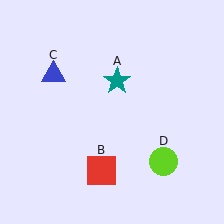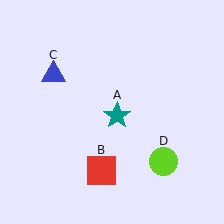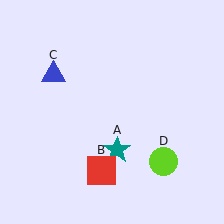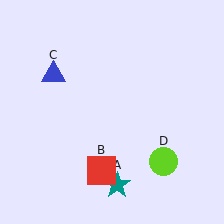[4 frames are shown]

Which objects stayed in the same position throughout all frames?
Red square (object B) and blue triangle (object C) and lime circle (object D) remained stationary.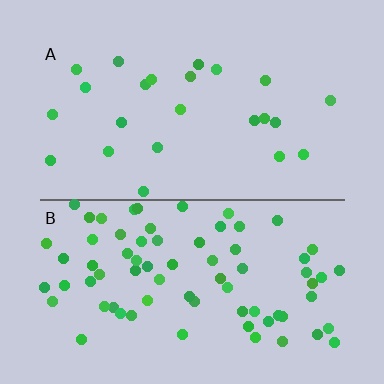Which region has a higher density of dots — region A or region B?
B (the bottom).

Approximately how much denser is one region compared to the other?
Approximately 3.1× — region B over region A.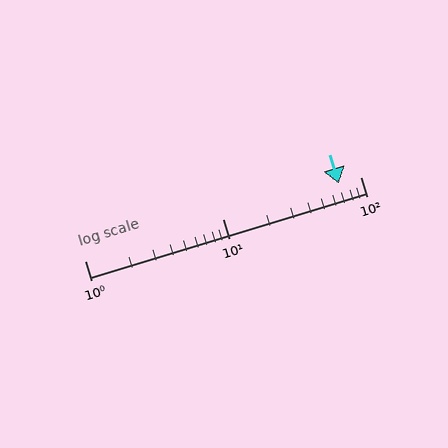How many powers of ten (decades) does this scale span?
The scale spans 2 decades, from 1 to 100.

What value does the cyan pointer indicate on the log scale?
The pointer indicates approximately 70.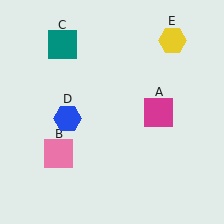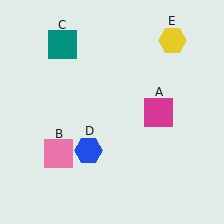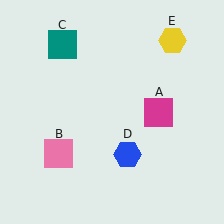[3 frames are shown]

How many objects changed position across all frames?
1 object changed position: blue hexagon (object D).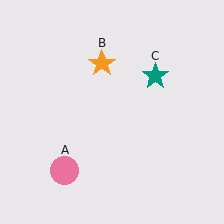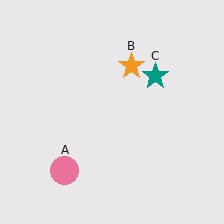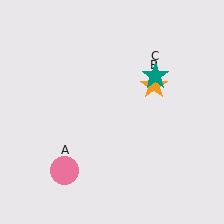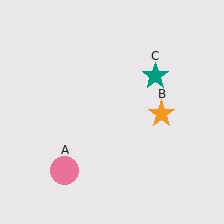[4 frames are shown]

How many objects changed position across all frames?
1 object changed position: orange star (object B).